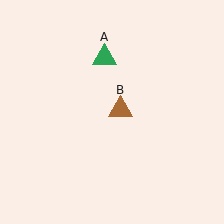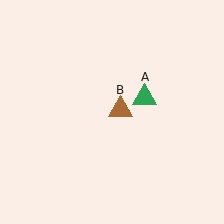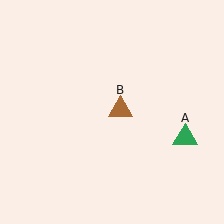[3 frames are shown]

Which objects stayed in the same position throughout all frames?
Brown triangle (object B) remained stationary.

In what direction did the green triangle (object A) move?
The green triangle (object A) moved down and to the right.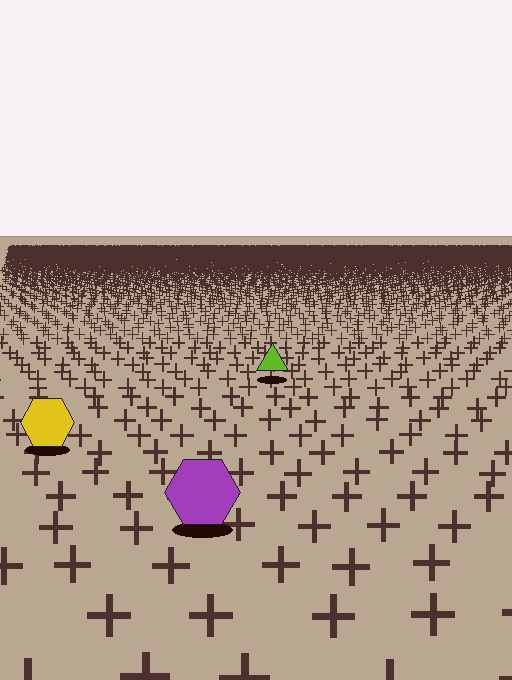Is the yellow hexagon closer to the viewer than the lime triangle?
Yes. The yellow hexagon is closer — you can tell from the texture gradient: the ground texture is coarser near it.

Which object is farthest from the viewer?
The lime triangle is farthest from the viewer. It appears smaller and the ground texture around it is denser.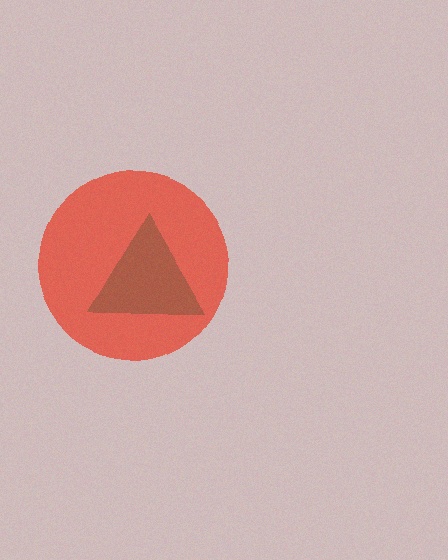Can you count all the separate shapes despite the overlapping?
Yes, there are 2 separate shapes.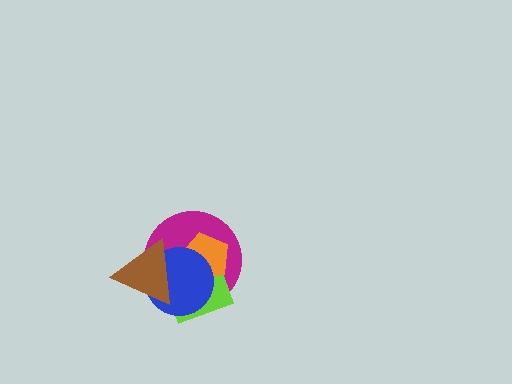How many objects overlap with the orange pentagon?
3 objects overlap with the orange pentagon.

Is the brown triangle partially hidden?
No, no other shape covers it.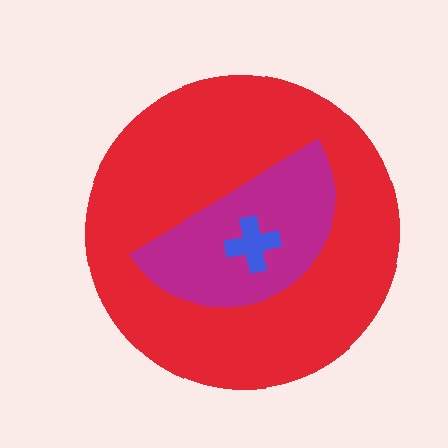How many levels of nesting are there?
3.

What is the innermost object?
The blue cross.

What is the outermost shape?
The red circle.